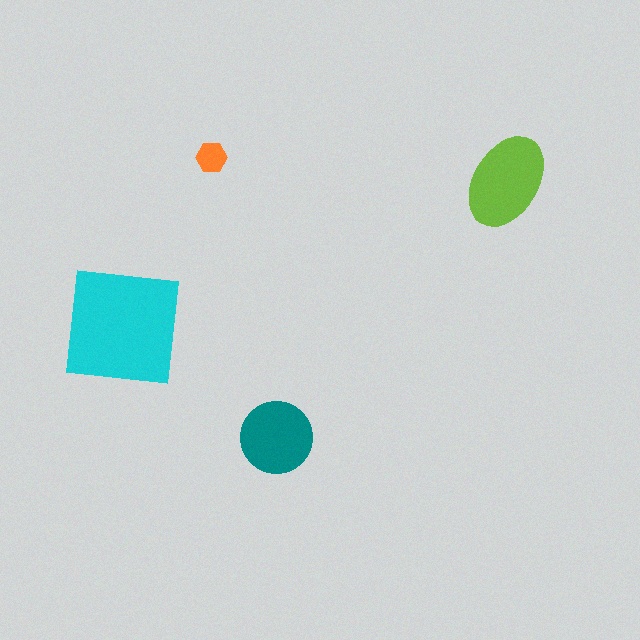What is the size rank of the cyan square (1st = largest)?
1st.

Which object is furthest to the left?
The cyan square is leftmost.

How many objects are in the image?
There are 4 objects in the image.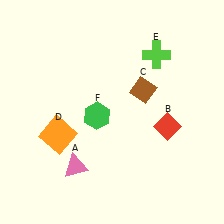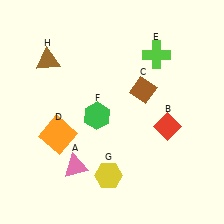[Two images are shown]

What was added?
A yellow hexagon (G), a brown triangle (H) were added in Image 2.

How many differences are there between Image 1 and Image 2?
There are 2 differences between the two images.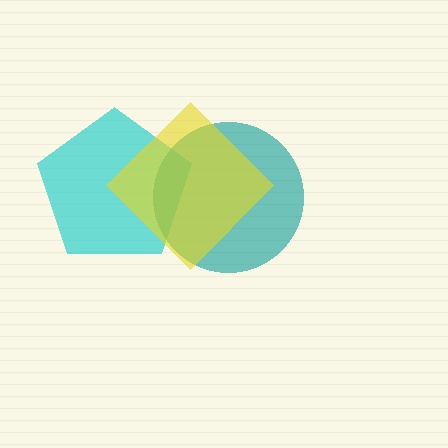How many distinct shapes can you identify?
There are 3 distinct shapes: a cyan pentagon, a teal circle, a yellow diamond.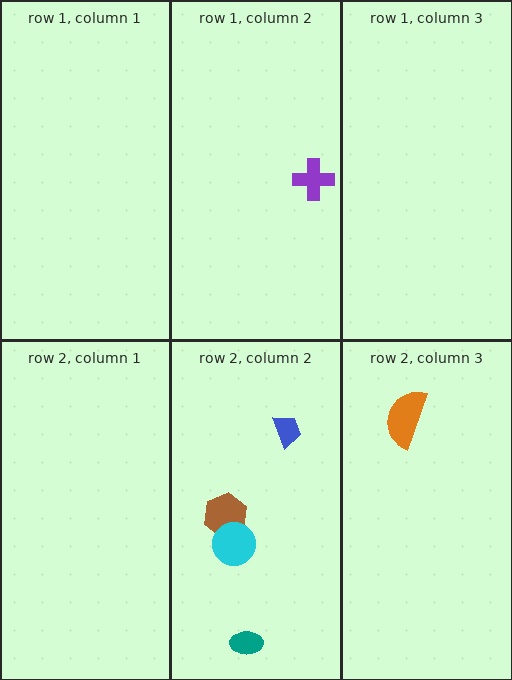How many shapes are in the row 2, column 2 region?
4.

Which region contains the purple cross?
The row 1, column 2 region.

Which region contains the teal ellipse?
The row 2, column 2 region.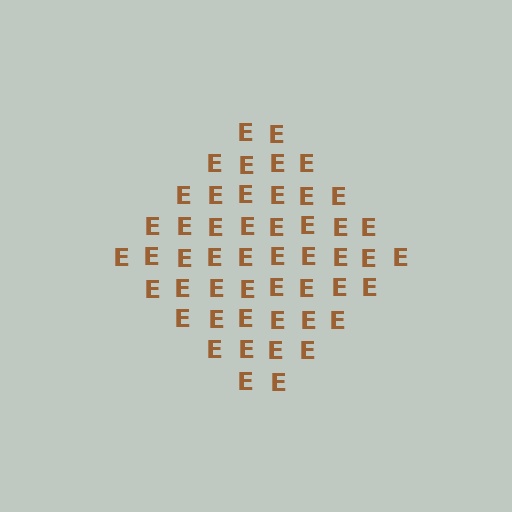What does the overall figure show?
The overall figure shows a diamond.